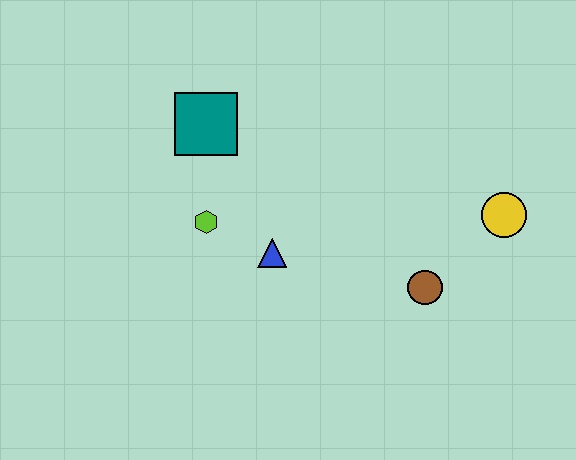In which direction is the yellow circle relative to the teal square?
The yellow circle is to the right of the teal square.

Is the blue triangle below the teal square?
Yes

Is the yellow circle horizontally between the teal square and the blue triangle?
No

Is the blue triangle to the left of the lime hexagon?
No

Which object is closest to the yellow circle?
The brown circle is closest to the yellow circle.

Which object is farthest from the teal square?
The yellow circle is farthest from the teal square.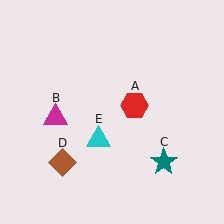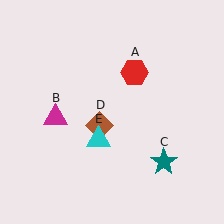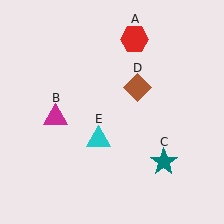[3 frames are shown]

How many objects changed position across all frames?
2 objects changed position: red hexagon (object A), brown diamond (object D).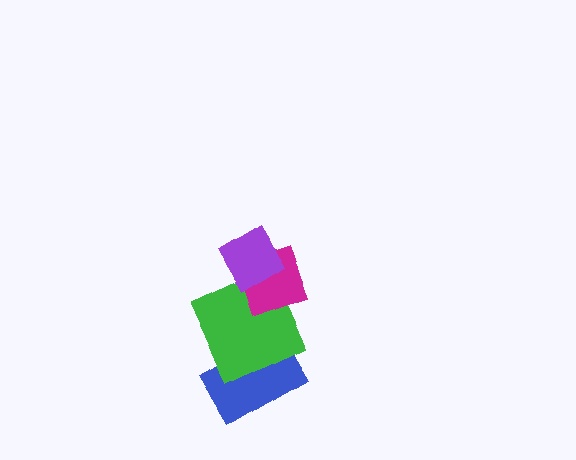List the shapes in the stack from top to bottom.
From top to bottom: the purple diamond, the magenta diamond, the green square, the blue rectangle.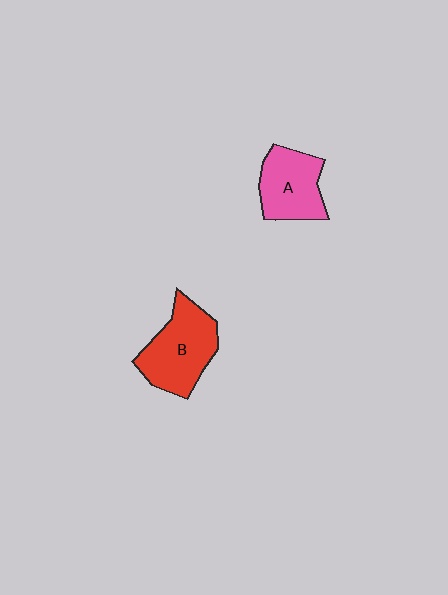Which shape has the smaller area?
Shape A (pink).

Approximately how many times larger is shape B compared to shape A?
Approximately 1.2 times.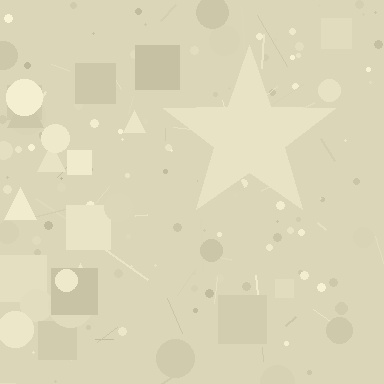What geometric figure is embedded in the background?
A star is embedded in the background.